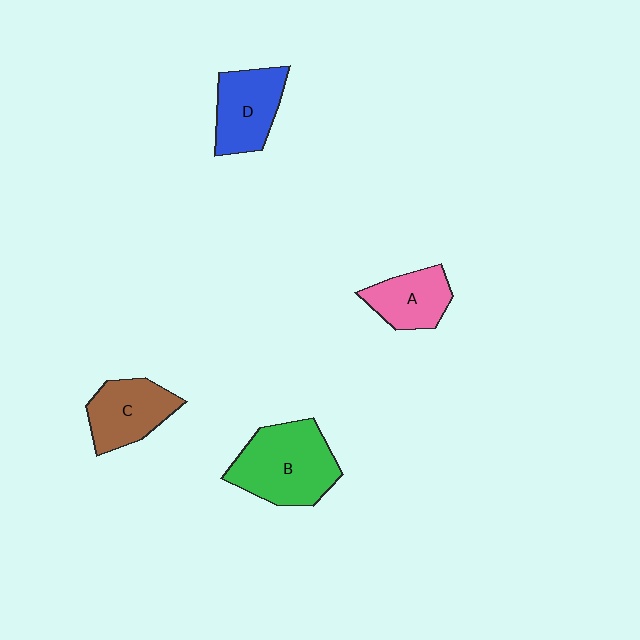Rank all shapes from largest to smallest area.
From largest to smallest: B (green), D (blue), C (brown), A (pink).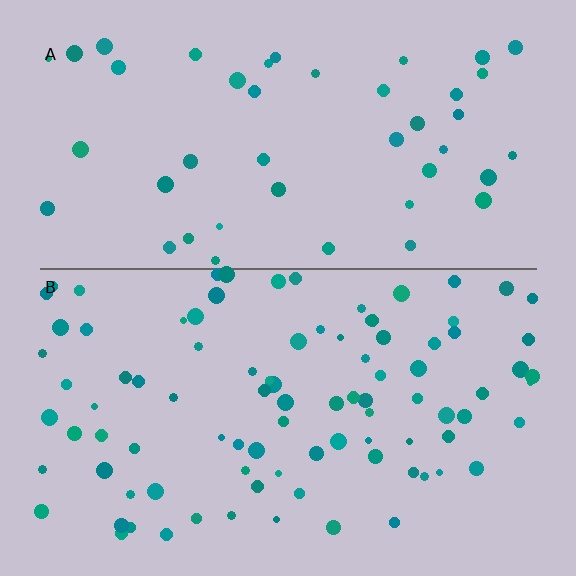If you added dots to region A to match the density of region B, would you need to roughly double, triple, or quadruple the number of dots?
Approximately double.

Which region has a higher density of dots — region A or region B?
B (the bottom).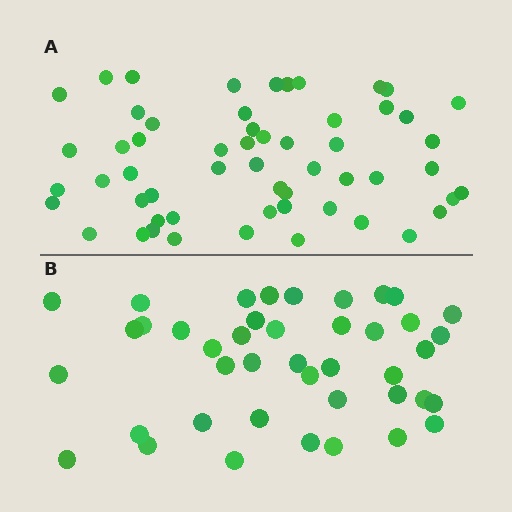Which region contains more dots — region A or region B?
Region A (the top region) has more dots.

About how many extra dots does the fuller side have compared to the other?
Region A has approximately 15 more dots than region B.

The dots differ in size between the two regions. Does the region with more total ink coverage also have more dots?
No. Region B has more total ink coverage because its dots are larger, but region A actually contains more individual dots. Total area can be misleading — the number of items is what matters here.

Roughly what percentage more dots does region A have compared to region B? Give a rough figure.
About 35% more.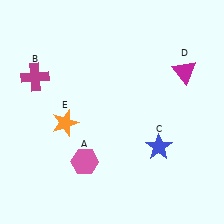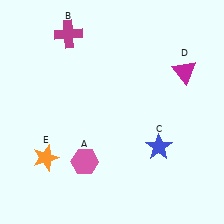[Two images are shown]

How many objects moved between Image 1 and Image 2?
2 objects moved between the two images.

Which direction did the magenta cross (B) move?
The magenta cross (B) moved up.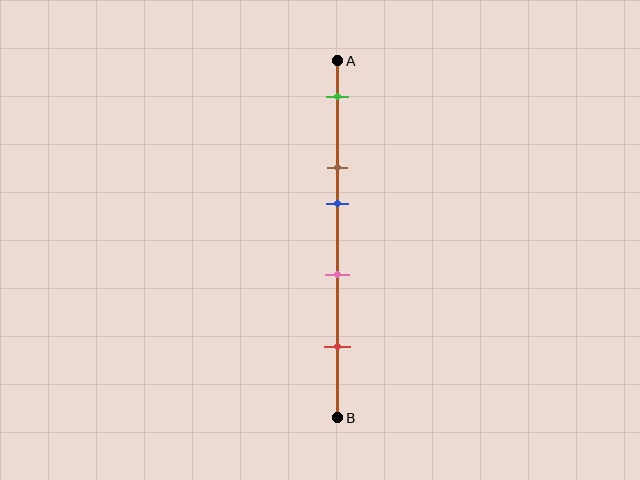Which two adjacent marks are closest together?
The brown and blue marks are the closest adjacent pair.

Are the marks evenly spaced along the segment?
No, the marks are not evenly spaced.